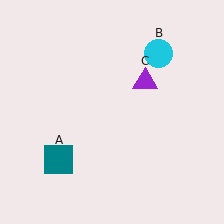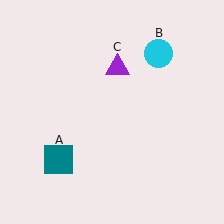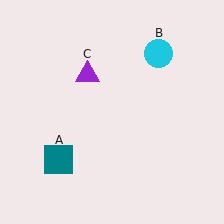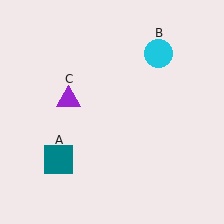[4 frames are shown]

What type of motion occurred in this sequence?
The purple triangle (object C) rotated counterclockwise around the center of the scene.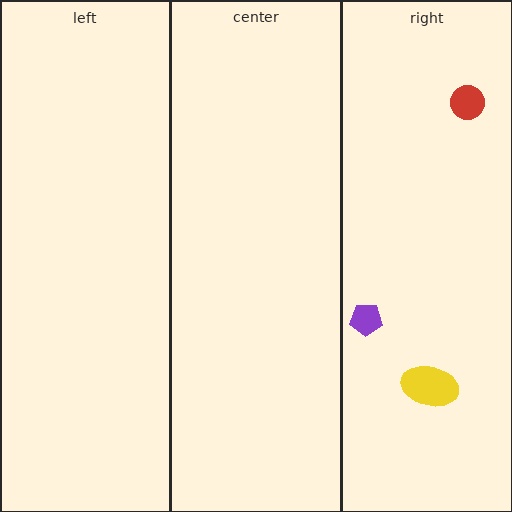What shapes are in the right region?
The yellow ellipse, the red circle, the purple pentagon.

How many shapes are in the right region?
3.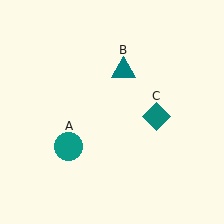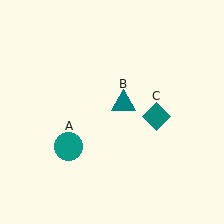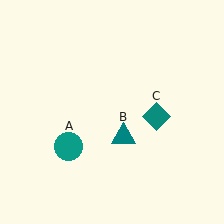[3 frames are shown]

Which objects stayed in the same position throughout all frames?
Teal circle (object A) and teal diamond (object C) remained stationary.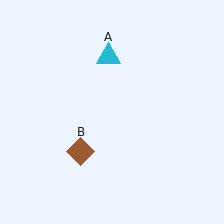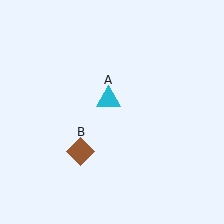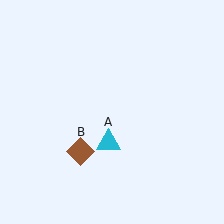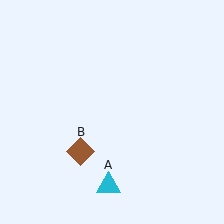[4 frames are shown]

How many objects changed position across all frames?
1 object changed position: cyan triangle (object A).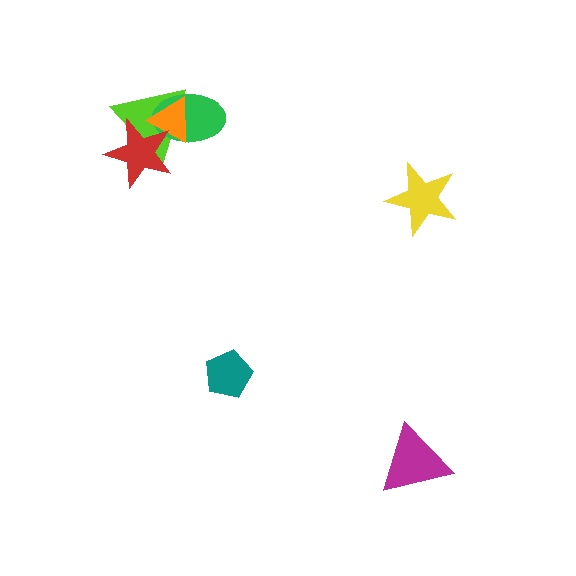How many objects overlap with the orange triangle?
3 objects overlap with the orange triangle.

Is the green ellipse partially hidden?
Yes, it is partially covered by another shape.